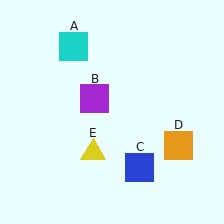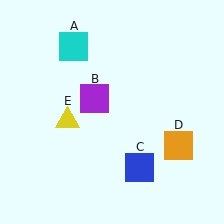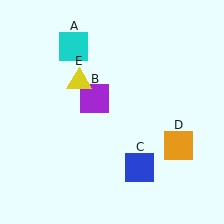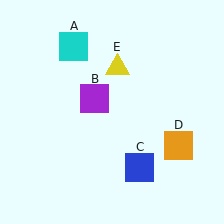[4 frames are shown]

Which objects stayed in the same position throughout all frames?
Cyan square (object A) and purple square (object B) and blue square (object C) and orange square (object D) remained stationary.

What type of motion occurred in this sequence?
The yellow triangle (object E) rotated clockwise around the center of the scene.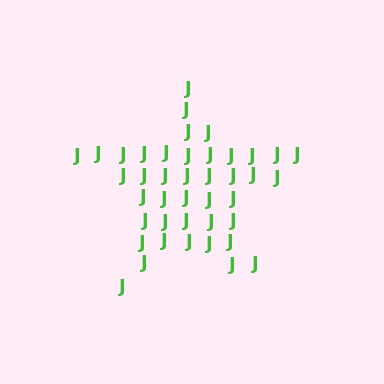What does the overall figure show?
The overall figure shows a star.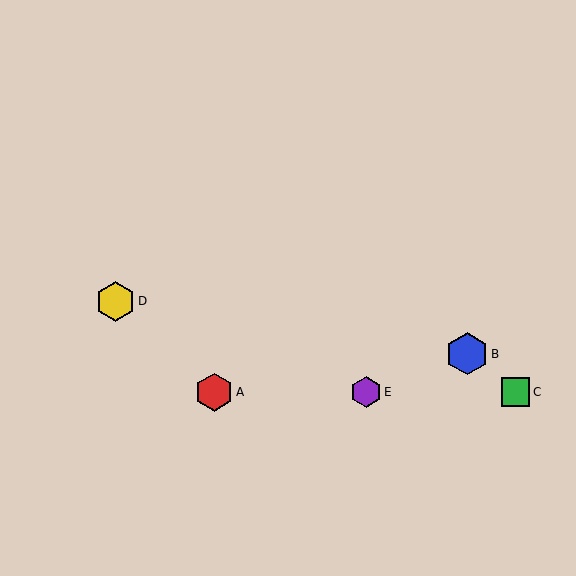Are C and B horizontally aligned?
No, C is at y≈392 and B is at y≈354.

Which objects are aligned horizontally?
Objects A, C, E are aligned horizontally.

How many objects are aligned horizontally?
3 objects (A, C, E) are aligned horizontally.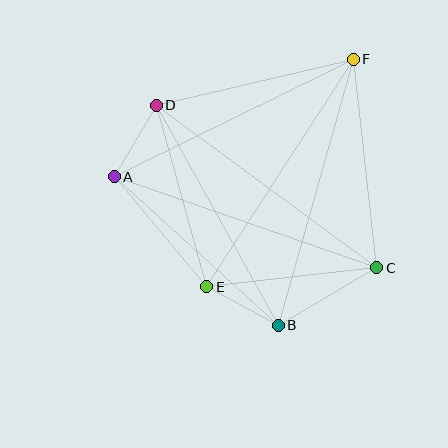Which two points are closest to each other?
Points B and E are closest to each other.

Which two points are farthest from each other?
Points A and C are farthest from each other.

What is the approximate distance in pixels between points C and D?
The distance between C and D is approximately 274 pixels.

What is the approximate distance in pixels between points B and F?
The distance between B and F is approximately 276 pixels.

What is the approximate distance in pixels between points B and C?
The distance between B and C is approximately 114 pixels.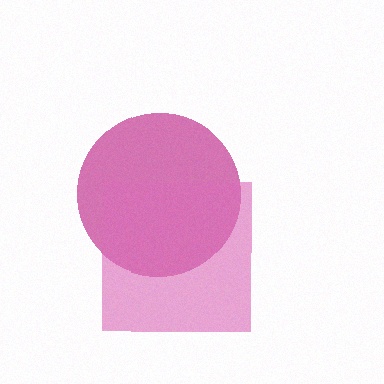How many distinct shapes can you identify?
There are 2 distinct shapes: a magenta circle, a pink square.